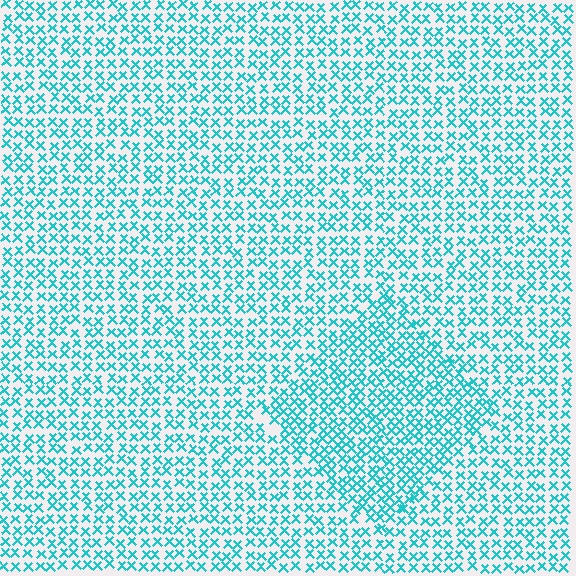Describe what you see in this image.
The image contains small cyan elements arranged at two different densities. A diamond-shaped region is visible where the elements are more densely packed than the surrounding area.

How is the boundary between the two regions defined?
The boundary is defined by a change in element density (approximately 1.5x ratio). All elements are the same color, size, and shape.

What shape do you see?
I see a diamond.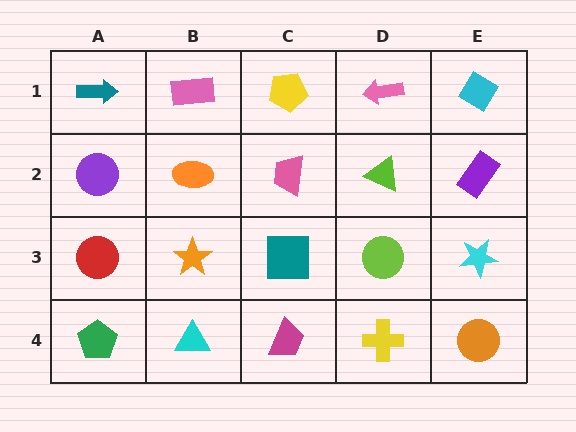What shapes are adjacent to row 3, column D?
A lime triangle (row 2, column D), a yellow cross (row 4, column D), a teal square (row 3, column C), a cyan star (row 3, column E).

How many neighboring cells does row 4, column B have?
3.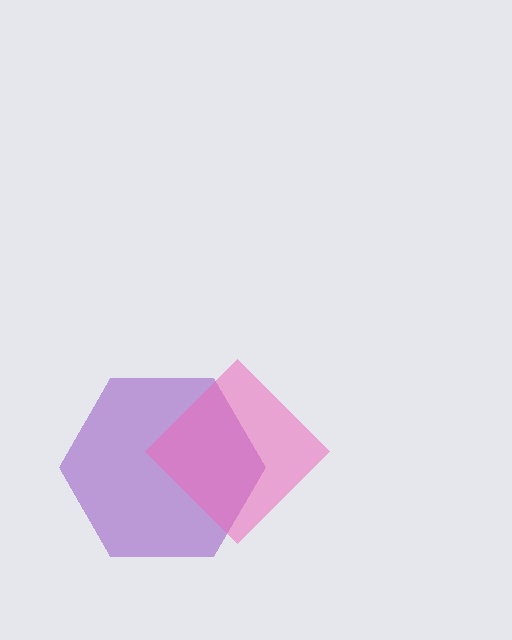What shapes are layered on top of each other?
The layered shapes are: a purple hexagon, a pink diamond.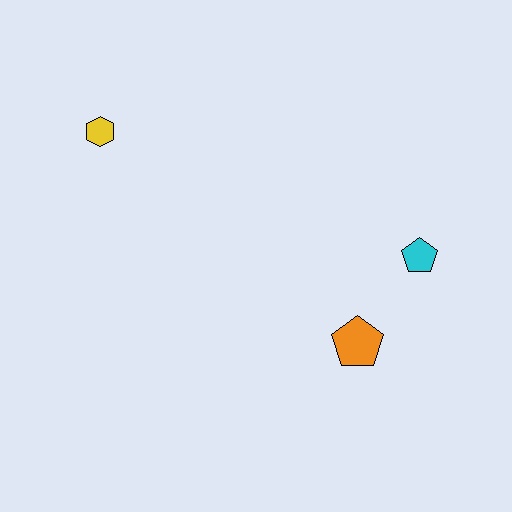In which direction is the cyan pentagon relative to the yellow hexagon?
The cyan pentagon is to the right of the yellow hexagon.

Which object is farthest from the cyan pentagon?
The yellow hexagon is farthest from the cyan pentagon.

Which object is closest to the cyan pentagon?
The orange pentagon is closest to the cyan pentagon.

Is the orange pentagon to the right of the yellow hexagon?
Yes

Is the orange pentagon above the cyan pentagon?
No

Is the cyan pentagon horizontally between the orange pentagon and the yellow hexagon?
No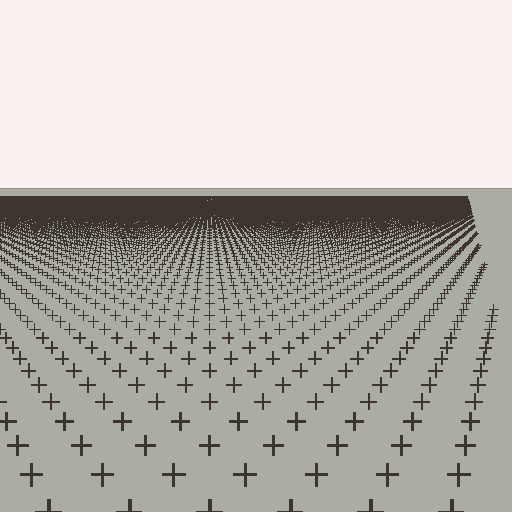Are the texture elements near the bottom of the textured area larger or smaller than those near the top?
Larger. Near the bottom, elements are closer to the viewer and appear at a bigger on-screen size.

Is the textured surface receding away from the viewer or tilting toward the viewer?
The surface is receding away from the viewer. Texture elements get smaller and denser toward the top.